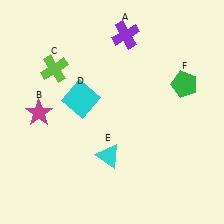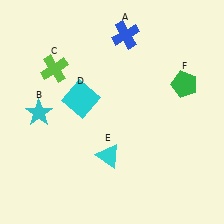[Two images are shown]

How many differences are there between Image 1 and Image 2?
There are 2 differences between the two images.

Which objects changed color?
A changed from purple to blue. B changed from magenta to cyan.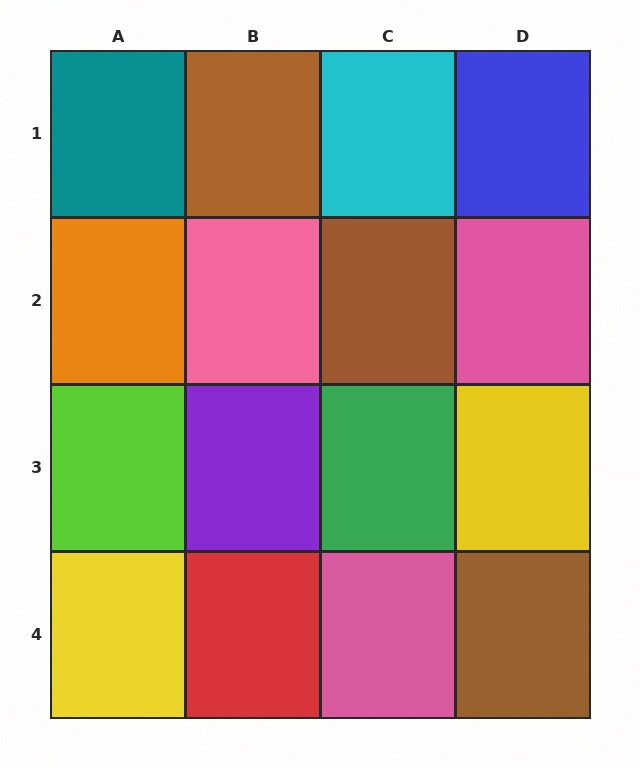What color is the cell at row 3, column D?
Yellow.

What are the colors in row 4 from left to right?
Yellow, red, pink, brown.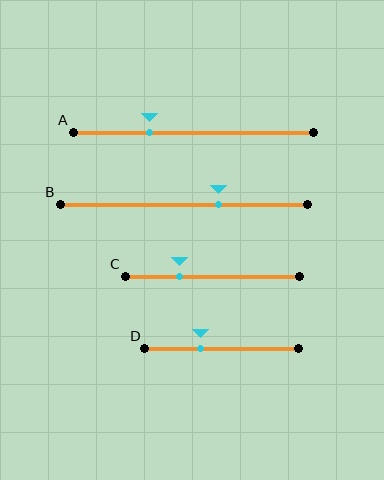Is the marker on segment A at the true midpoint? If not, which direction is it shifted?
No, the marker on segment A is shifted to the left by about 18% of the segment length.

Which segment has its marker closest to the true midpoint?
Segment D has its marker closest to the true midpoint.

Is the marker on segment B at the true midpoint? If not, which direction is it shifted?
No, the marker on segment B is shifted to the right by about 14% of the segment length.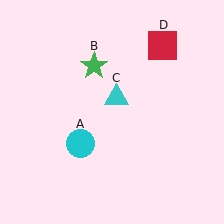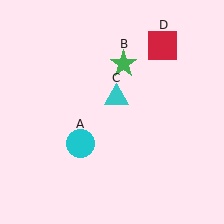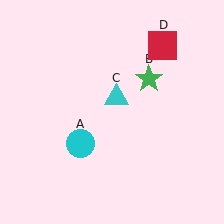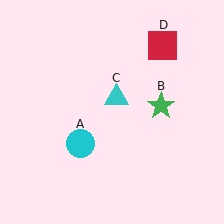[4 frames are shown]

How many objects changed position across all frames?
1 object changed position: green star (object B).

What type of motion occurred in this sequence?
The green star (object B) rotated clockwise around the center of the scene.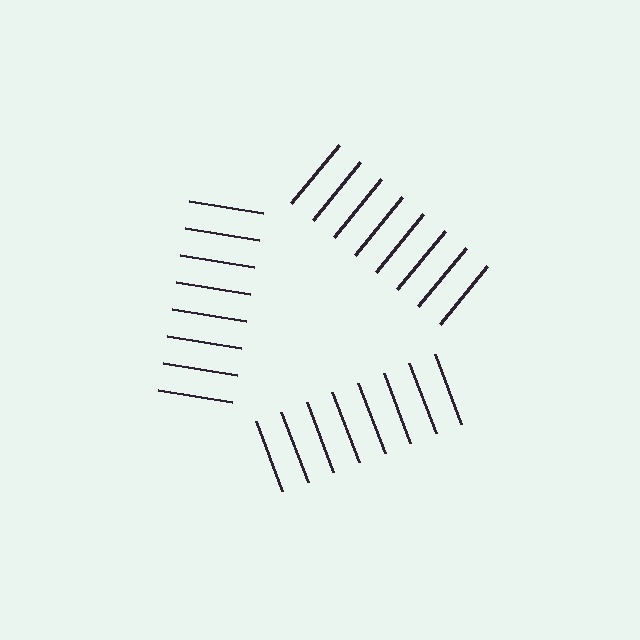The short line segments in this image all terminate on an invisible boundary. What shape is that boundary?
An illusory triangle — the line segments terminate on its edges but no continuous stroke is drawn.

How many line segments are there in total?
24 — 8 along each of the 3 edges.